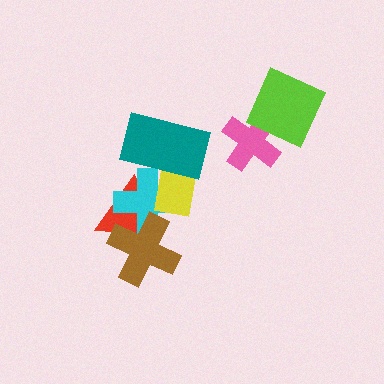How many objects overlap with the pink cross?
1 object overlaps with the pink cross.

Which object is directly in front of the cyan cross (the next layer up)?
The yellow rectangle is directly in front of the cyan cross.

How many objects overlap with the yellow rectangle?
3 objects overlap with the yellow rectangle.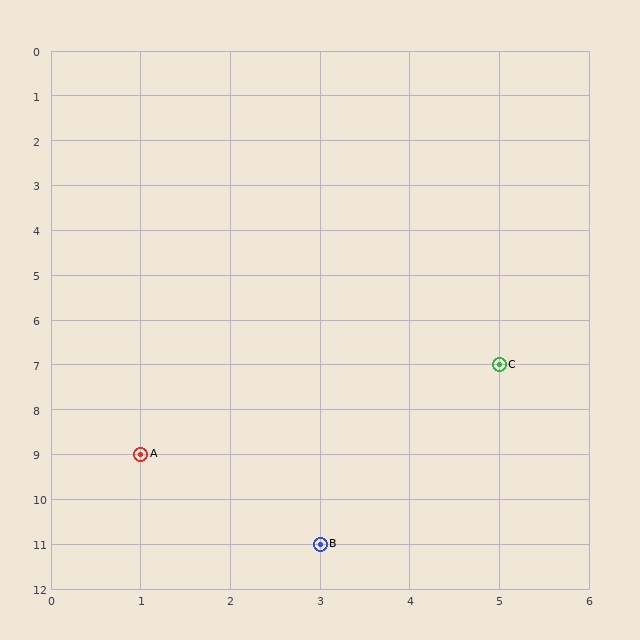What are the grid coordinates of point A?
Point A is at grid coordinates (1, 9).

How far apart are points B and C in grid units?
Points B and C are 2 columns and 4 rows apart (about 4.5 grid units diagonally).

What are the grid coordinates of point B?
Point B is at grid coordinates (3, 11).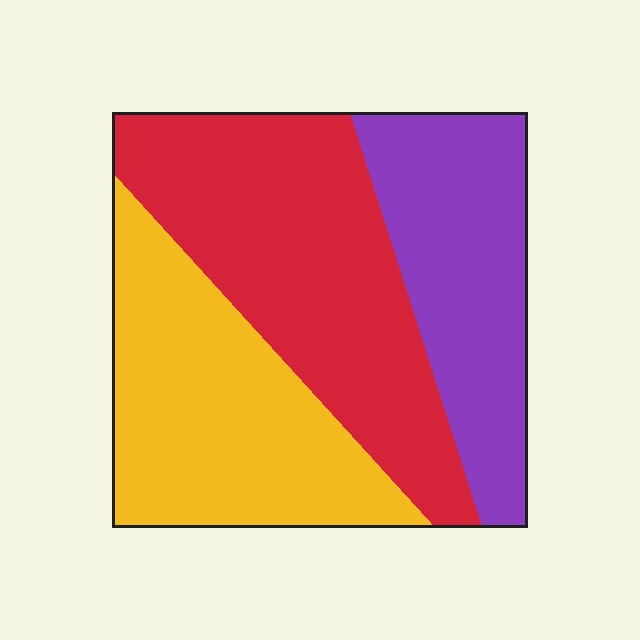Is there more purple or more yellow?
Yellow.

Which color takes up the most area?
Red, at roughly 40%.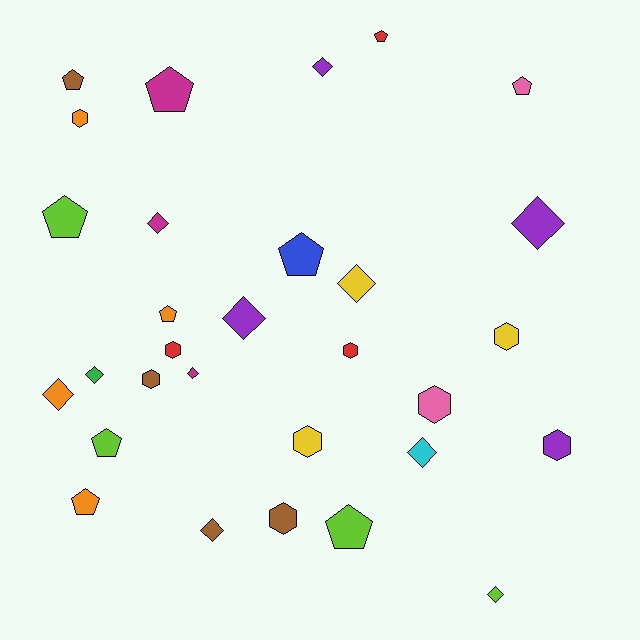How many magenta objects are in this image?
There are 3 magenta objects.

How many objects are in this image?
There are 30 objects.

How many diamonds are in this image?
There are 11 diamonds.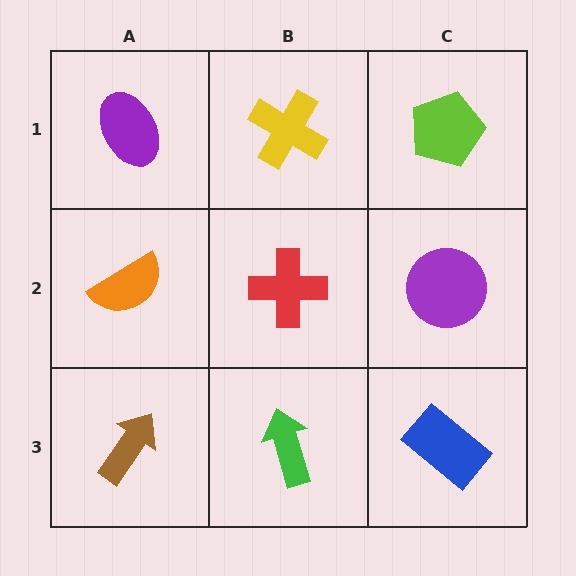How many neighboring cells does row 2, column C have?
3.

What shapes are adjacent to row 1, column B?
A red cross (row 2, column B), a purple ellipse (row 1, column A), a lime pentagon (row 1, column C).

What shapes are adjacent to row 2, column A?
A purple ellipse (row 1, column A), a brown arrow (row 3, column A), a red cross (row 2, column B).